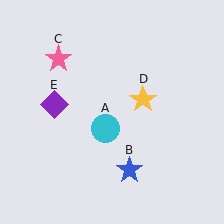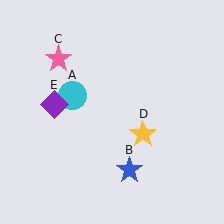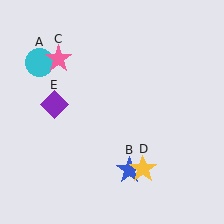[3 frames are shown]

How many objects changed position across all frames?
2 objects changed position: cyan circle (object A), yellow star (object D).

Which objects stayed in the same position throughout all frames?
Blue star (object B) and pink star (object C) and purple diamond (object E) remained stationary.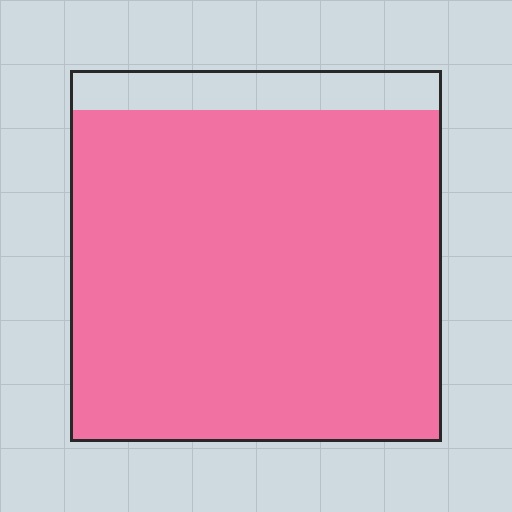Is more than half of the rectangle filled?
Yes.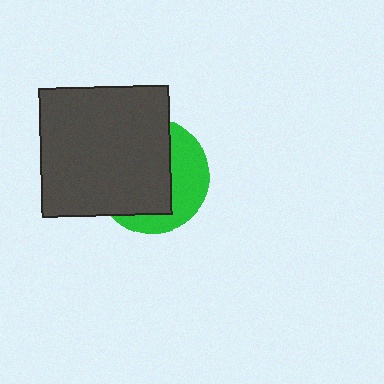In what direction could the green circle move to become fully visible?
The green circle could move right. That would shift it out from behind the dark gray square entirely.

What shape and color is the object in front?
The object in front is a dark gray square.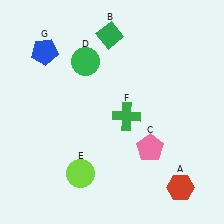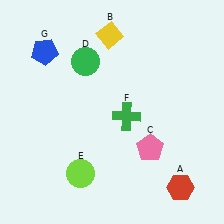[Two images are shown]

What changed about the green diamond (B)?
In Image 1, B is green. In Image 2, it changed to yellow.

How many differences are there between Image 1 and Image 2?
There is 1 difference between the two images.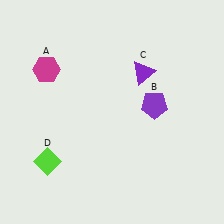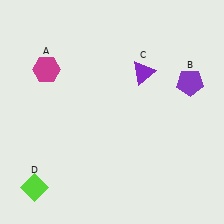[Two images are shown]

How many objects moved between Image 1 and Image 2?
2 objects moved between the two images.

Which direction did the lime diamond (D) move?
The lime diamond (D) moved down.